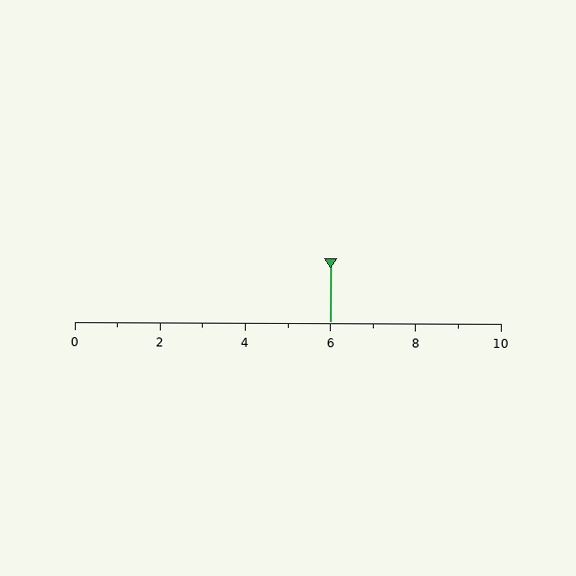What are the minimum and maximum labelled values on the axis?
The axis runs from 0 to 10.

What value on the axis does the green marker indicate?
The marker indicates approximately 6.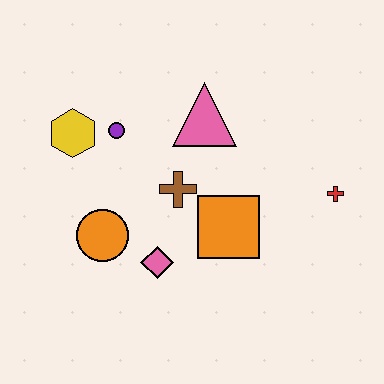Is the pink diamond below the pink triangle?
Yes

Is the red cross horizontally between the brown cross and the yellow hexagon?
No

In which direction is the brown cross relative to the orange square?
The brown cross is to the left of the orange square.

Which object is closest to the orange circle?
The pink diamond is closest to the orange circle.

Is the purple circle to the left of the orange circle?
No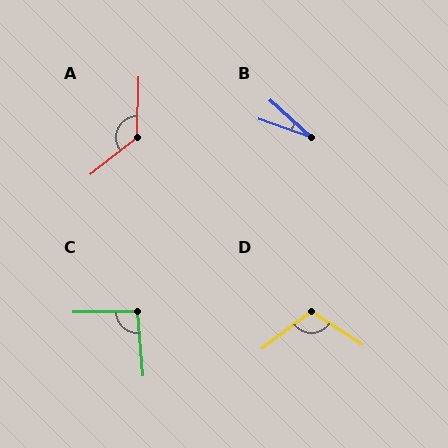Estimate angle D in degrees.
Approximately 110 degrees.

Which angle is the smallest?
B, at approximately 23 degrees.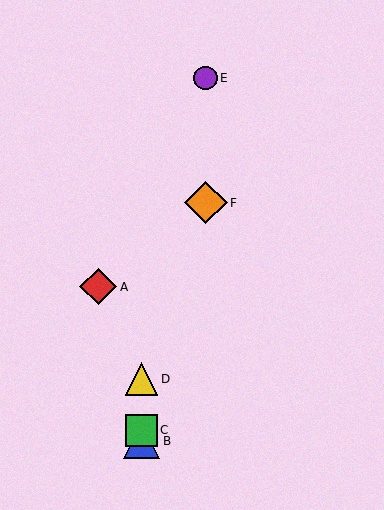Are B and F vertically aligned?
No, B is at x≈141 and F is at x≈206.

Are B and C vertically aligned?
Yes, both are at x≈141.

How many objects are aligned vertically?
3 objects (B, C, D) are aligned vertically.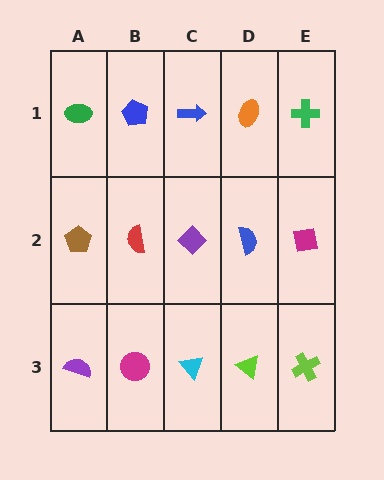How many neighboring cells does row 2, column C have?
4.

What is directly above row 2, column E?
A green cross.